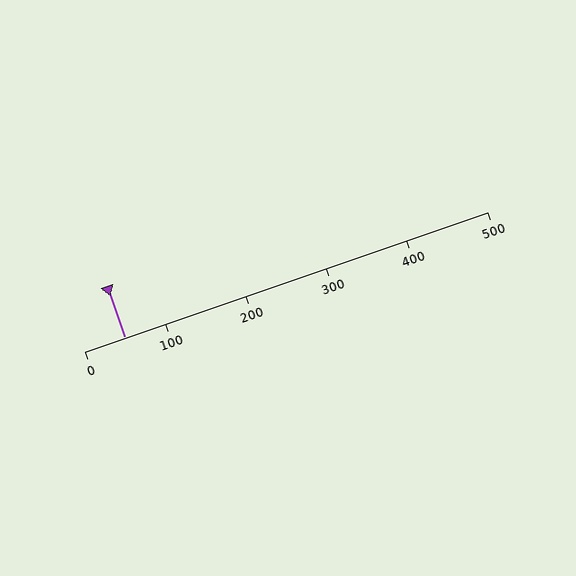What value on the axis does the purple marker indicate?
The marker indicates approximately 50.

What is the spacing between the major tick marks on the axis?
The major ticks are spaced 100 apart.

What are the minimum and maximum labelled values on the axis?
The axis runs from 0 to 500.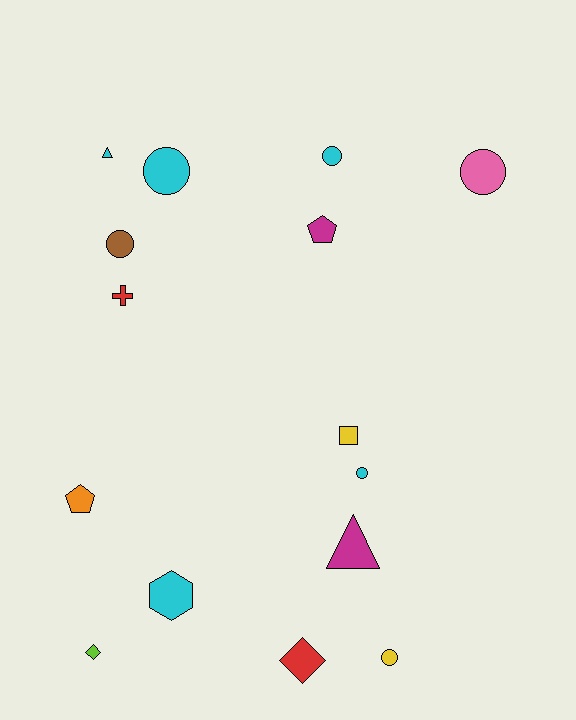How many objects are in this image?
There are 15 objects.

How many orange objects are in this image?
There is 1 orange object.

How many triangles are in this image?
There are 2 triangles.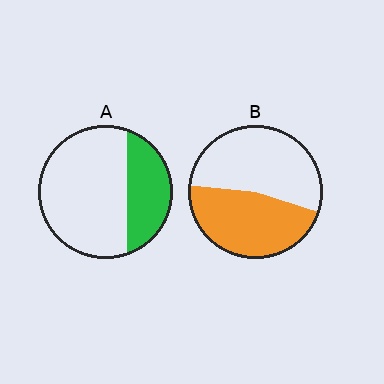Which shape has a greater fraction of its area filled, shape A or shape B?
Shape B.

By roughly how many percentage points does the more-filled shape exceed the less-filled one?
By roughly 15 percentage points (B over A).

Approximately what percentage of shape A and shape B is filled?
A is approximately 30% and B is approximately 45%.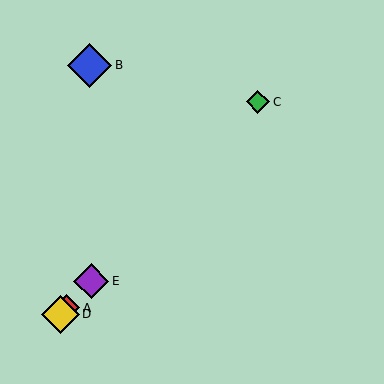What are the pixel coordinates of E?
Object E is at (91, 281).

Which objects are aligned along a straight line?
Objects A, C, D, E are aligned along a straight line.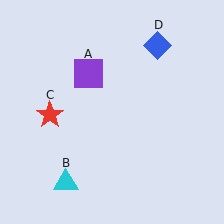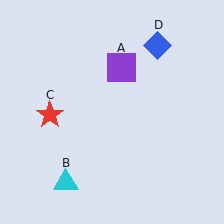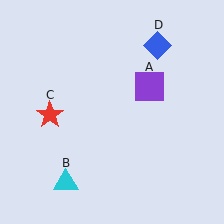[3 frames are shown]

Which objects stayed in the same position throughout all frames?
Cyan triangle (object B) and red star (object C) and blue diamond (object D) remained stationary.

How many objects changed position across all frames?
1 object changed position: purple square (object A).